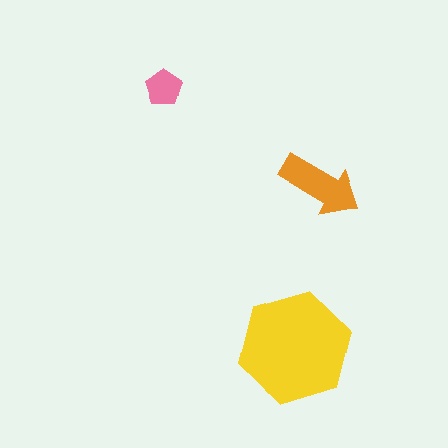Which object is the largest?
The yellow hexagon.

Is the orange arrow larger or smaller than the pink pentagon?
Larger.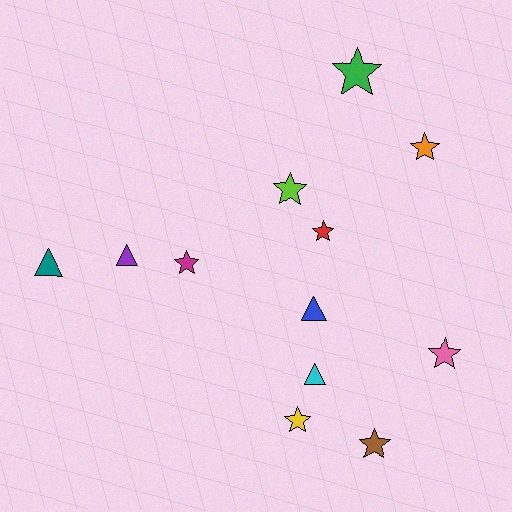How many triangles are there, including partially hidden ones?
There are 4 triangles.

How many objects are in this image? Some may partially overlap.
There are 12 objects.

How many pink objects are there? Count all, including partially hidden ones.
There is 1 pink object.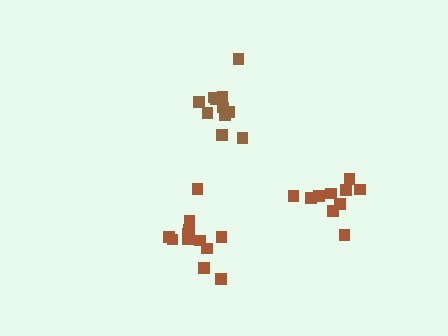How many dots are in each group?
Group 1: 11 dots, Group 2: 13 dots, Group 3: 10 dots (34 total).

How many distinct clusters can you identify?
There are 3 distinct clusters.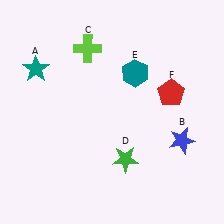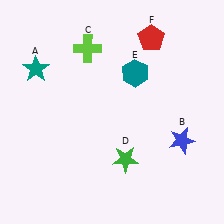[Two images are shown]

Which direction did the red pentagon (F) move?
The red pentagon (F) moved up.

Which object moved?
The red pentagon (F) moved up.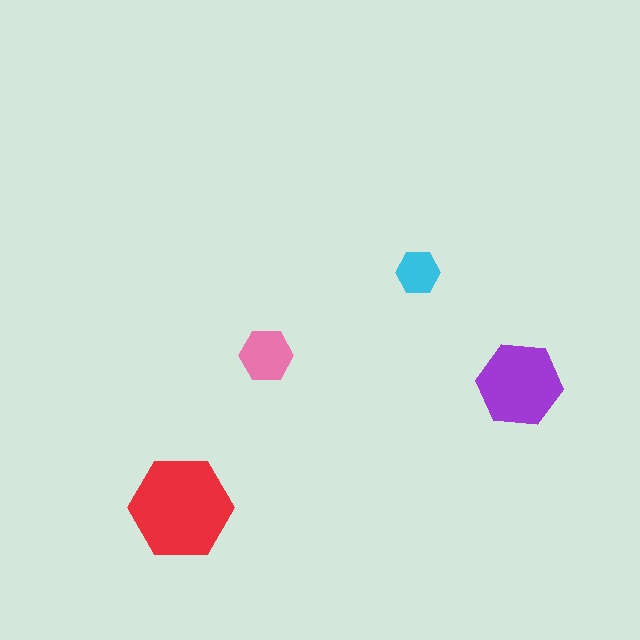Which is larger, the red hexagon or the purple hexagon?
The red one.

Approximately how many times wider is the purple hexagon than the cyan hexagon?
About 2 times wider.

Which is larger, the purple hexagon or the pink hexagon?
The purple one.